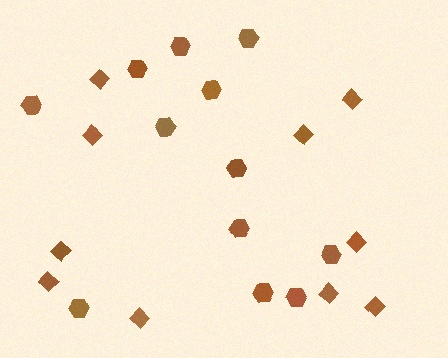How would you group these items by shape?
There are 2 groups: one group of diamonds (10) and one group of hexagons (12).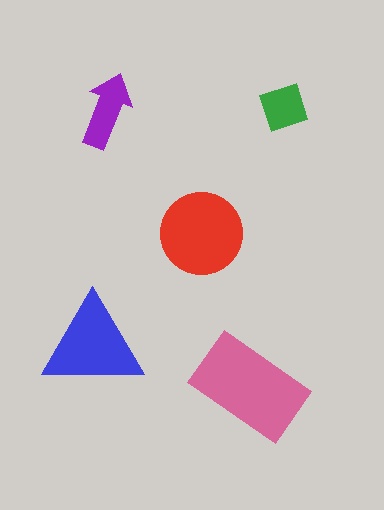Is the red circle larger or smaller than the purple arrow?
Larger.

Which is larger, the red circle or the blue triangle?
The red circle.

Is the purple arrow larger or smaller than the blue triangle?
Smaller.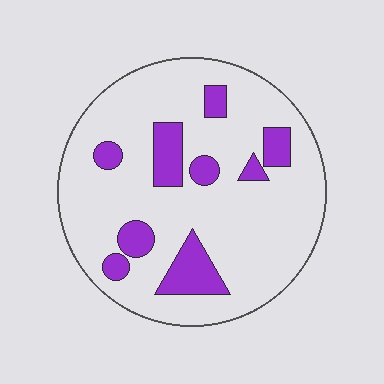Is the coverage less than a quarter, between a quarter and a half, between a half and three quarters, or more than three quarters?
Less than a quarter.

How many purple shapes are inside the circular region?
9.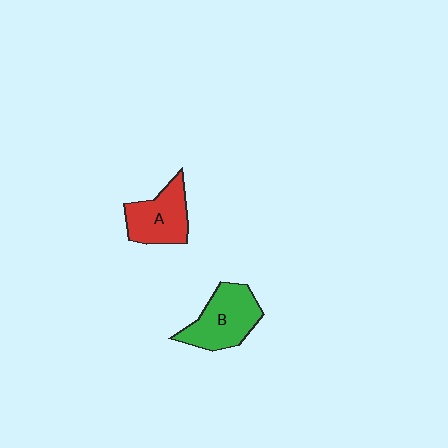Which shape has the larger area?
Shape B (green).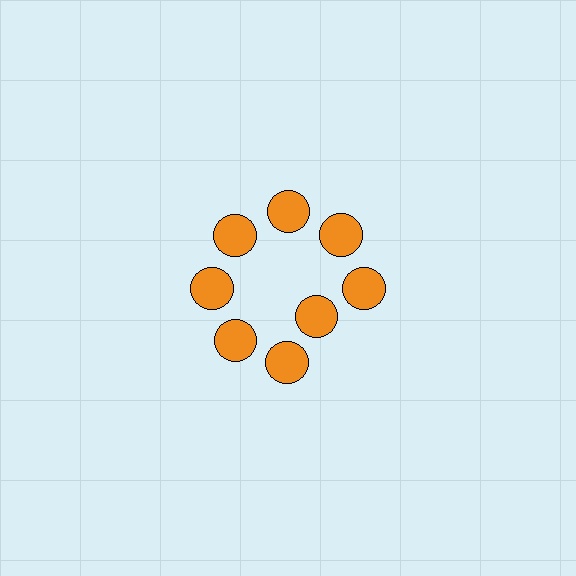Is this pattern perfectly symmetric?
No. The 8 orange circles are arranged in a ring, but one element near the 4 o'clock position is pulled inward toward the center, breaking the 8-fold rotational symmetry.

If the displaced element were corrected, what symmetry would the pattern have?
It would have 8-fold rotational symmetry — the pattern would map onto itself every 45 degrees.